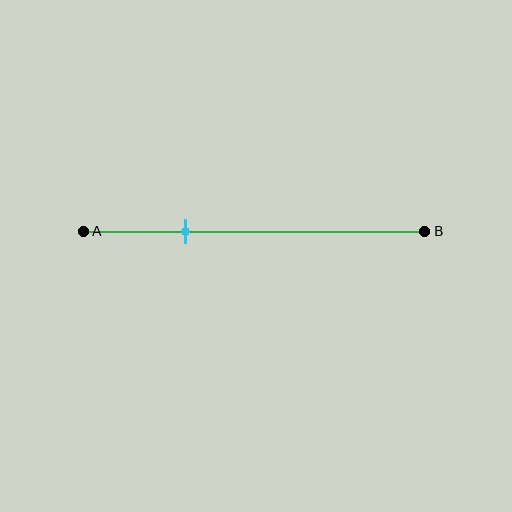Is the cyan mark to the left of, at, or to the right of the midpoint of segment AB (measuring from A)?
The cyan mark is to the left of the midpoint of segment AB.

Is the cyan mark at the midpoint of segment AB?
No, the mark is at about 30% from A, not at the 50% midpoint.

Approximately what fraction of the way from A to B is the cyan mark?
The cyan mark is approximately 30% of the way from A to B.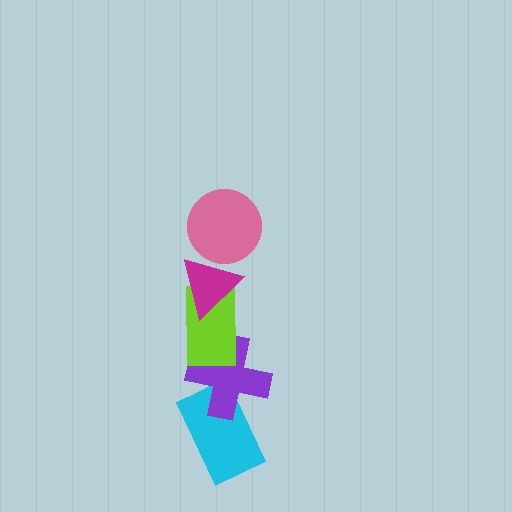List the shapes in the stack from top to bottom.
From top to bottom: the pink circle, the magenta triangle, the lime rectangle, the purple cross, the cyan rectangle.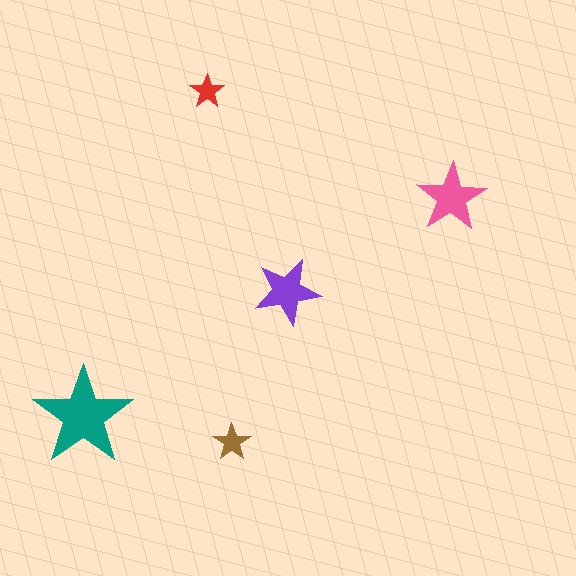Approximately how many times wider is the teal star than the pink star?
About 1.5 times wider.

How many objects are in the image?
There are 5 objects in the image.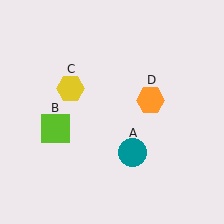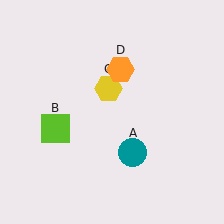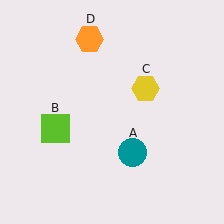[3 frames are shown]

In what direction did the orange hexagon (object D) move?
The orange hexagon (object D) moved up and to the left.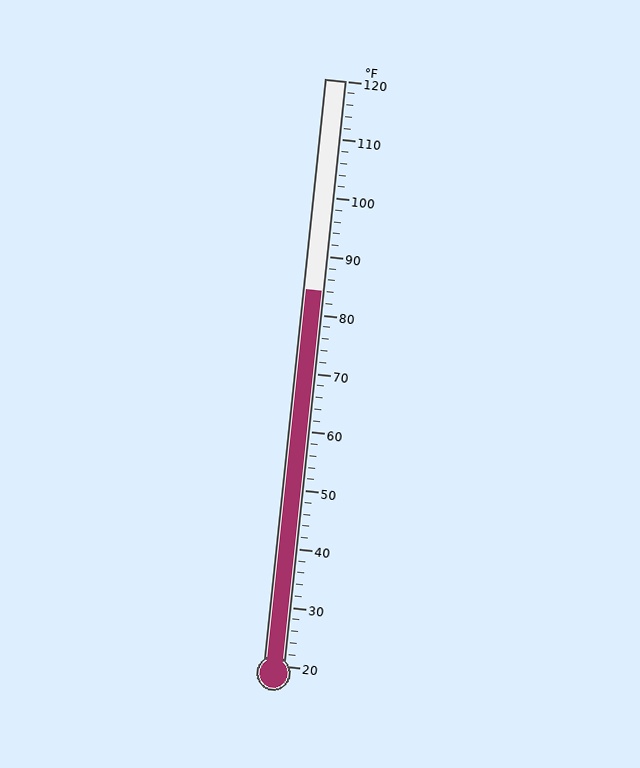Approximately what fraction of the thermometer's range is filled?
The thermometer is filled to approximately 65% of its range.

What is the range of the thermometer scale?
The thermometer scale ranges from 20°F to 120°F.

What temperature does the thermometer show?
The thermometer shows approximately 84°F.